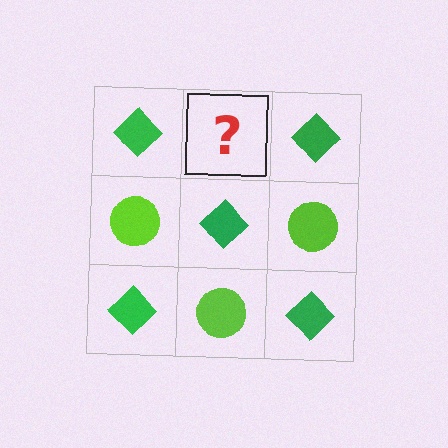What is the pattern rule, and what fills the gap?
The rule is that it alternates green diamond and lime circle in a checkerboard pattern. The gap should be filled with a lime circle.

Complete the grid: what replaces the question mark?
The question mark should be replaced with a lime circle.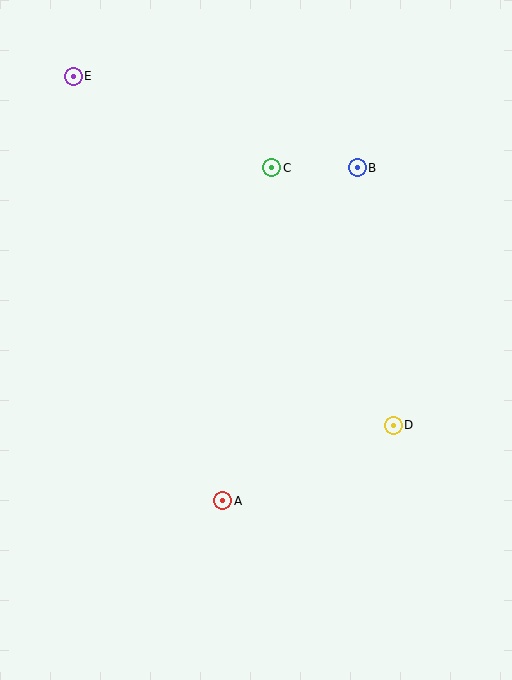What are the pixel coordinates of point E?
Point E is at (73, 76).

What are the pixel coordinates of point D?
Point D is at (393, 425).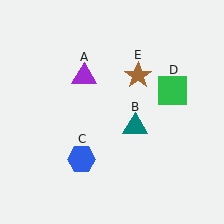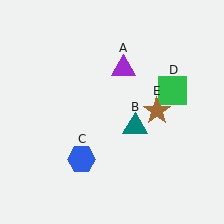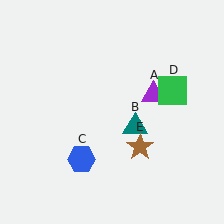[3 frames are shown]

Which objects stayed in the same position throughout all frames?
Teal triangle (object B) and blue hexagon (object C) and green square (object D) remained stationary.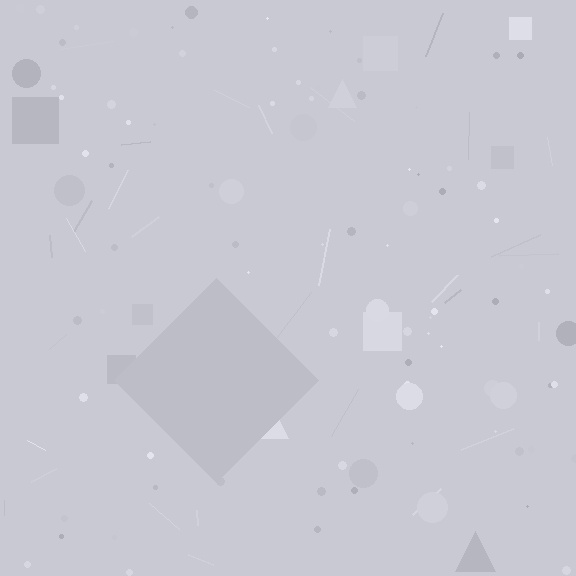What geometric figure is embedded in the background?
A diamond is embedded in the background.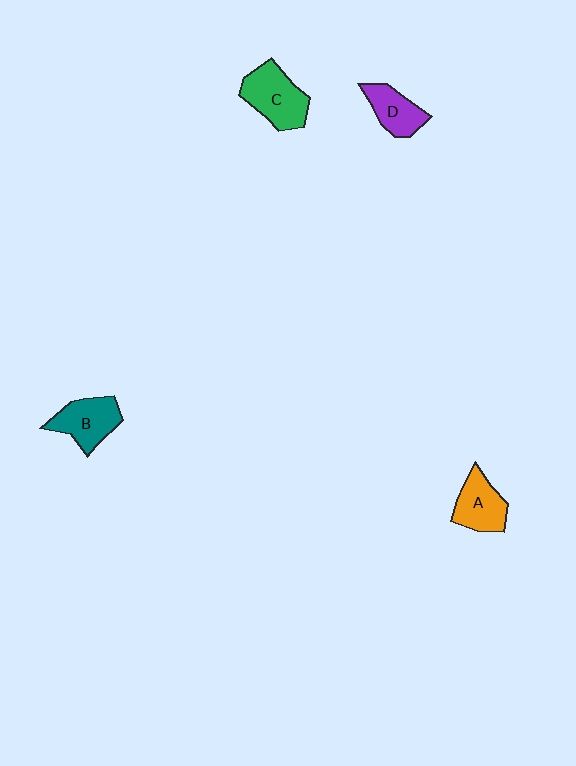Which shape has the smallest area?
Shape D (purple).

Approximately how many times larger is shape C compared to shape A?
Approximately 1.3 times.